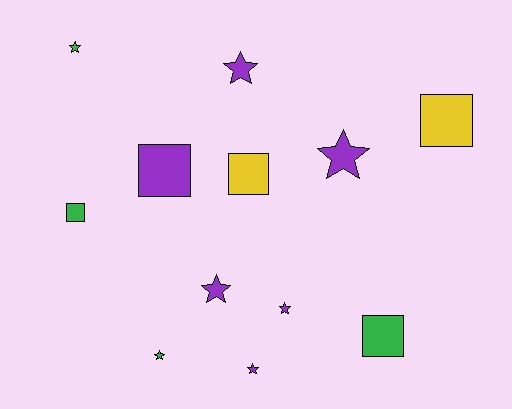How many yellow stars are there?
There are no yellow stars.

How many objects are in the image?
There are 12 objects.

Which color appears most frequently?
Purple, with 6 objects.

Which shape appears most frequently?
Star, with 7 objects.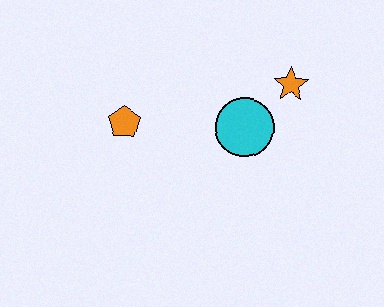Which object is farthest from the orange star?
The orange pentagon is farthest from the orange star.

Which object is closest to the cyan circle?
The orange star is closest to the cyan circle.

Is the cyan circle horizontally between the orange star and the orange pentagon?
Yes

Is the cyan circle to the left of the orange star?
Yes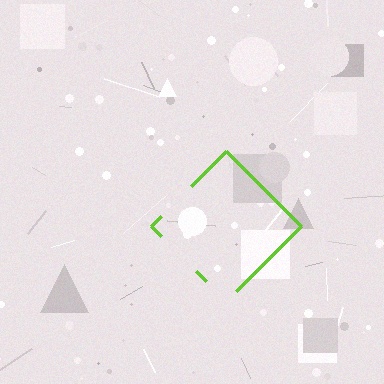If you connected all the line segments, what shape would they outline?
They would outline a diamond.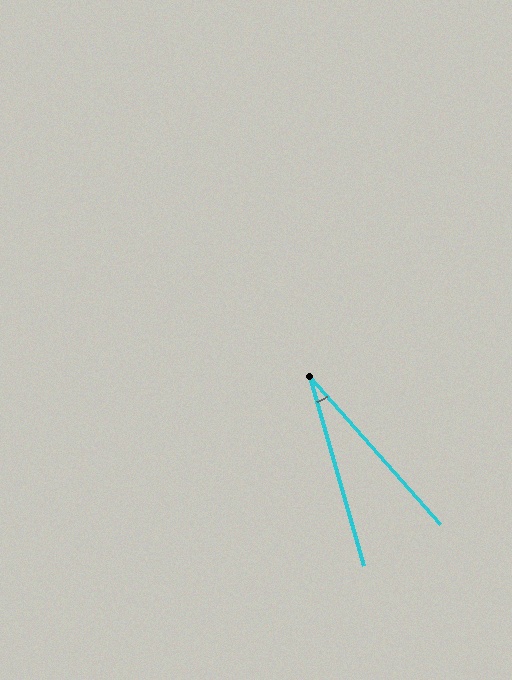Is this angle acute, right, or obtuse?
It is acute.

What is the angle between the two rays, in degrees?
Approximately 26 degrees.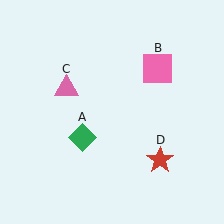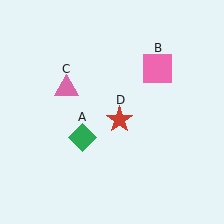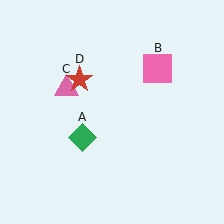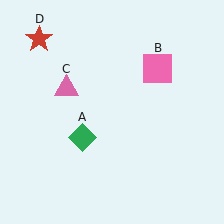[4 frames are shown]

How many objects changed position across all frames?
1 object changed position: red star (object D).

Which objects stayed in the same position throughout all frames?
Green diamond (object A) and pink square (object B) and pink triangle (object C) remained stationary.